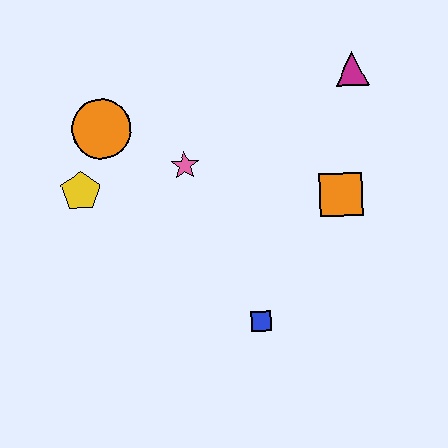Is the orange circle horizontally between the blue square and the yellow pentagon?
Yes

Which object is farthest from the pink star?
The magenta triangle is farthest from the pink star.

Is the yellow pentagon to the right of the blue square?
No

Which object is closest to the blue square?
The orange square is closest to the blue square.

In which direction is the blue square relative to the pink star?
The blue square is below the pink star.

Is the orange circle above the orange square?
Yes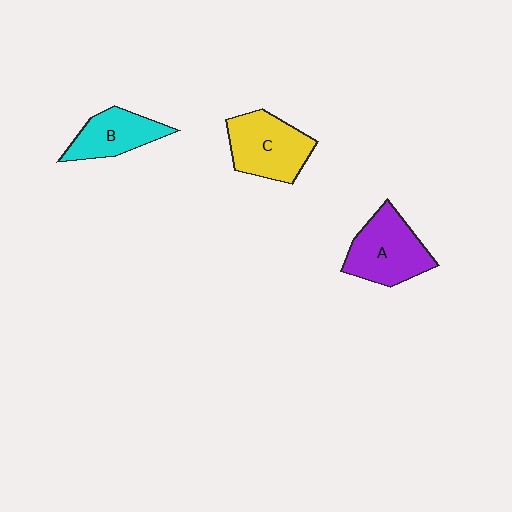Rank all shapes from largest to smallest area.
From largest to smallest: A (purple), C (yellow), B (cyan).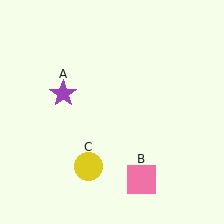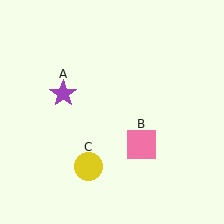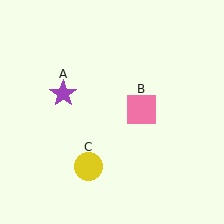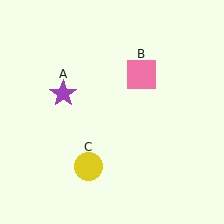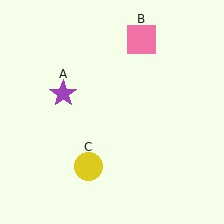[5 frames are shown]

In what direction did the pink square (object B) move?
The pink square (object B) moved up.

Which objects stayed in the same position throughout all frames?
Purple star (object A) and yellow circle (object C) remained stationary.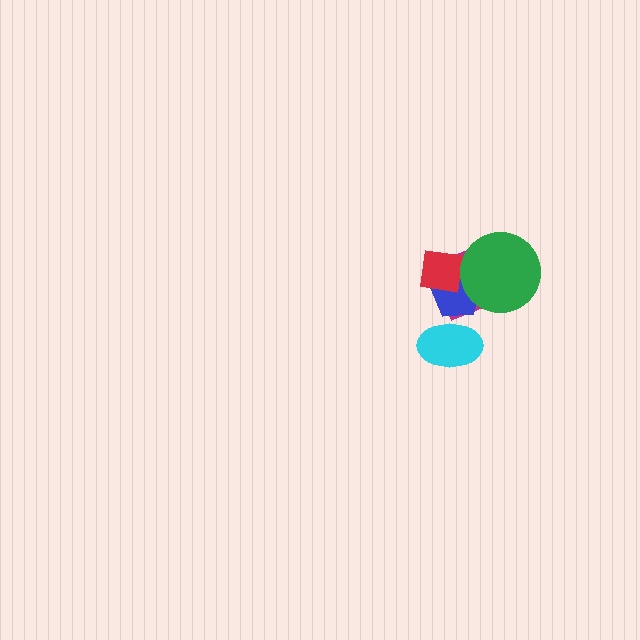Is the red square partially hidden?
Yes, it is partially covered by another shape.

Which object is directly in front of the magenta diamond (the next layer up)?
The blue pentagon is directly in front of the magenta diamond.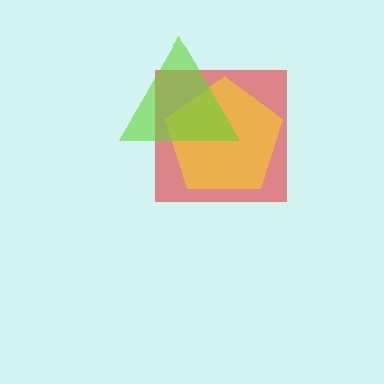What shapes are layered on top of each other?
The layered shapes are: a red square, a yellow pentagon, a lime triangle.